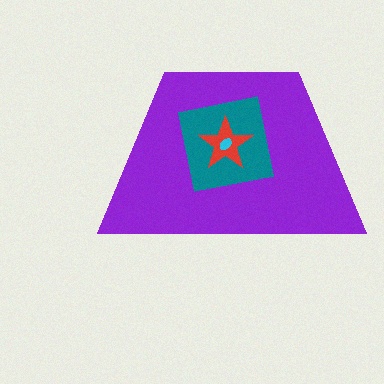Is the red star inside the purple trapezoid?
Yes.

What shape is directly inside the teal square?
The red star.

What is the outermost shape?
The purple trapezoid.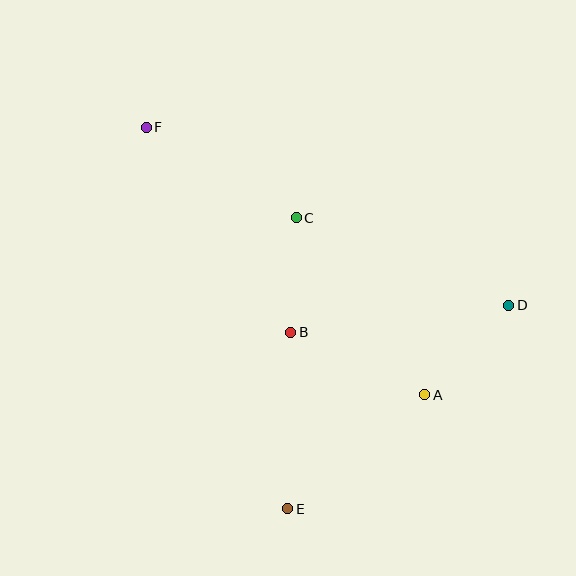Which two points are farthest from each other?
Points E and F are farthest from each other.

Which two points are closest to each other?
Points B and C are closest to each other.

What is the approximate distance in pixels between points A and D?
The distance between A and D is approximately 123 pixels.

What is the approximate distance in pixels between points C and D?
The distance between C and D is approximately 230 pixels.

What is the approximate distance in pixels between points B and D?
The distance between B and D is approximately 220 pixels.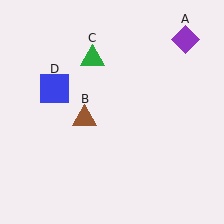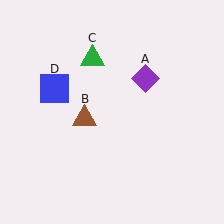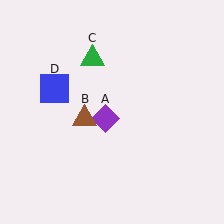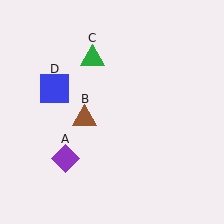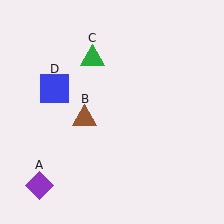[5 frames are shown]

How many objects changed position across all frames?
1 object changed position: purple diamond (object A).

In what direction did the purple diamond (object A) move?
The purple diamond (object A) moved down and to the left.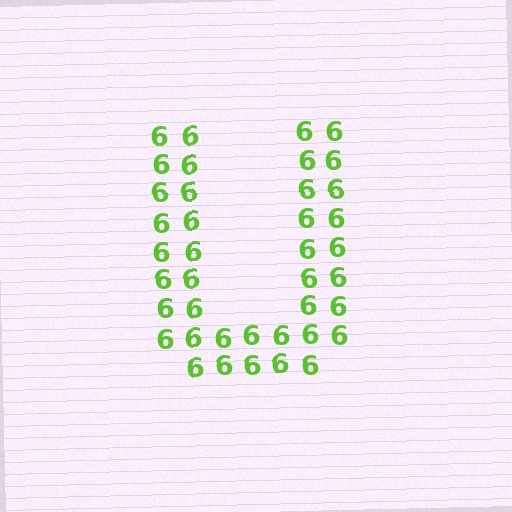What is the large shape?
The large shape is the letter U.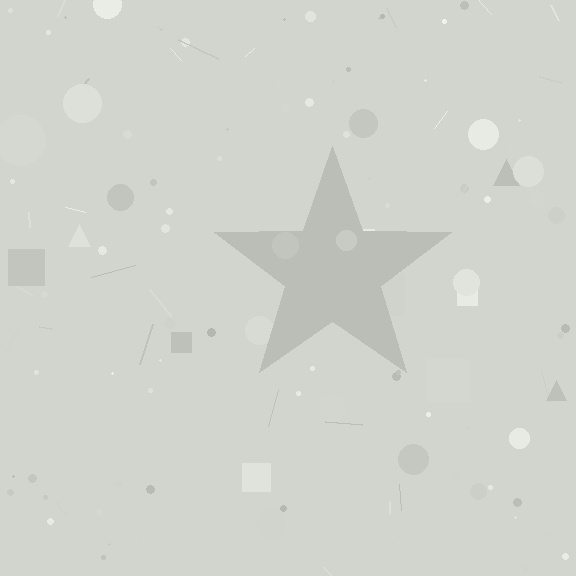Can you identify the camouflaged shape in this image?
The camouflaged shape is a star.